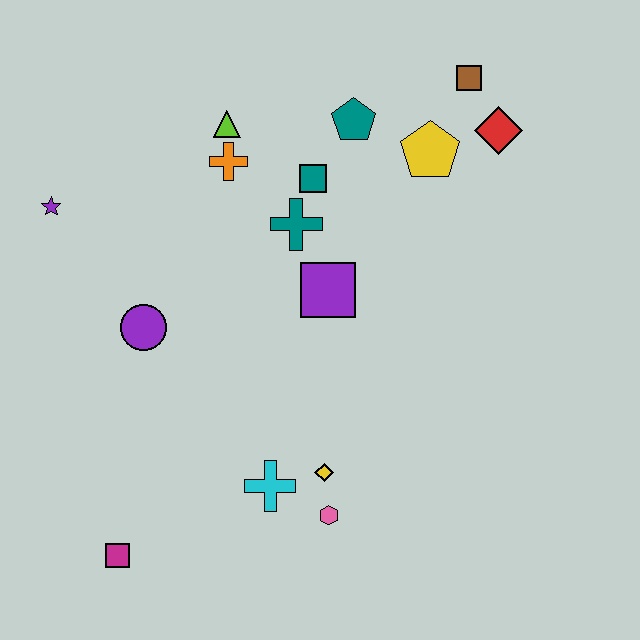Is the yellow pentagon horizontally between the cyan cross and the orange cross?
No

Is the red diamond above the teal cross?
Yes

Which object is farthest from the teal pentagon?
The magenta square is farthest from the teal pentagon.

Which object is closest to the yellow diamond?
The pink hexagon is closest to the yellow diamond.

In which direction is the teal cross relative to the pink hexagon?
The teal cross is above the pink hexagon.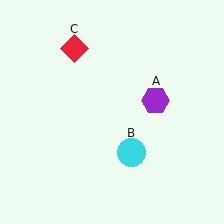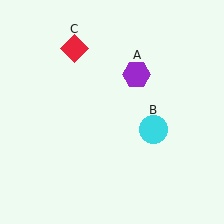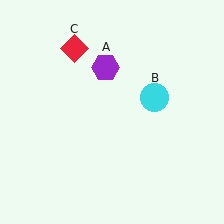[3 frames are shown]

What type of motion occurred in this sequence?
The purple hexagon (object A), cyan circle (object B) rotated counterclockwise around the center of the scene.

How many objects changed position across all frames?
2 objects changed position: purple hexagon (object A), cyan circle (object B).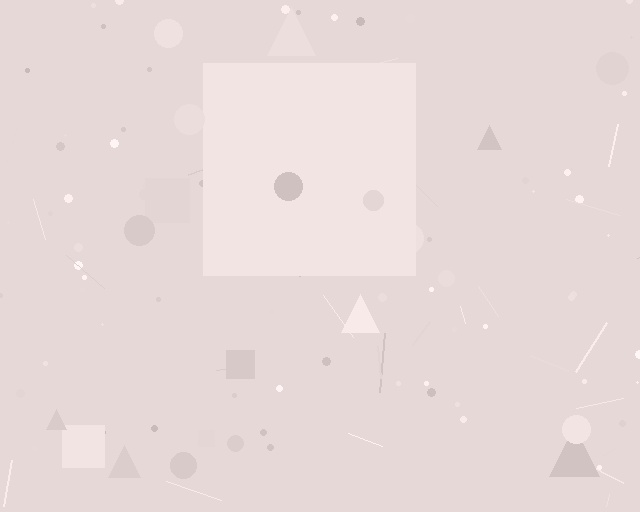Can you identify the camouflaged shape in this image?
The camouflaged shape is a square.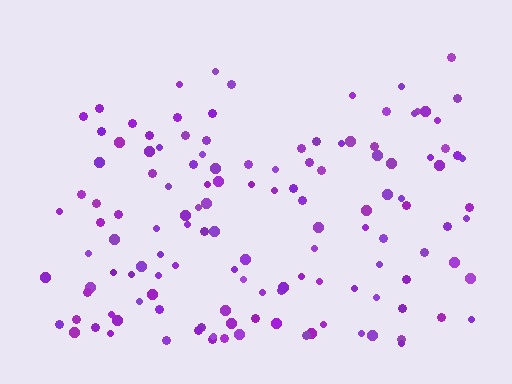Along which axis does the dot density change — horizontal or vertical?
Vertical.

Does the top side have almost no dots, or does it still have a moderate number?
Still a moderate number, just noticeably fewer than the bottom.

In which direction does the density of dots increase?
From top to bottom, with the bottom side densest.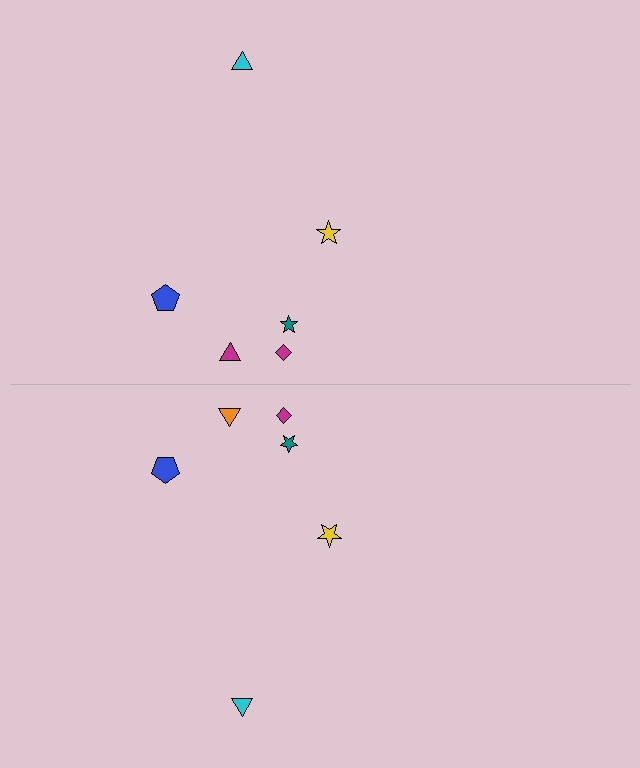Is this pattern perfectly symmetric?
No, the pattern is not perfectly symmetric. The orange triangle on the bottom side breaks the symmetry — its mirror counterpart is magenta.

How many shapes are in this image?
There are 12 shapes in this image.